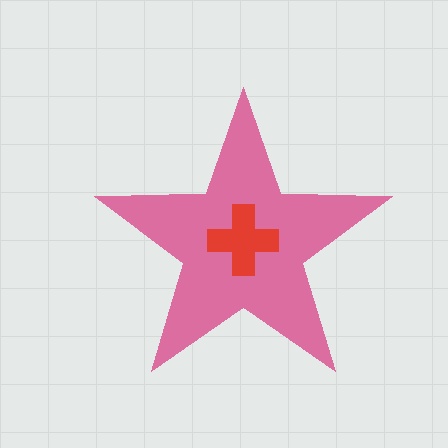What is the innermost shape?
The red cross.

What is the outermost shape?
The pink star.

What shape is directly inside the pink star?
The red cross.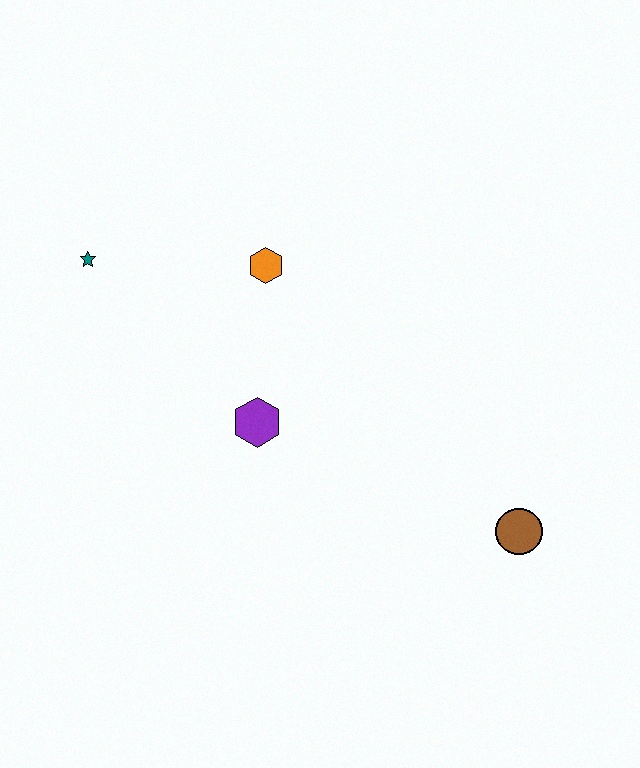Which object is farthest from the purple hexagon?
The brown circle is farthest from the purple hexagon.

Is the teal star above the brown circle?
Yes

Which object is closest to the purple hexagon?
The orange hexagon is closest to the purple hexagon.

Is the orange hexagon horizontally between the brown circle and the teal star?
Yes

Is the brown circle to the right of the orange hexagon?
Yes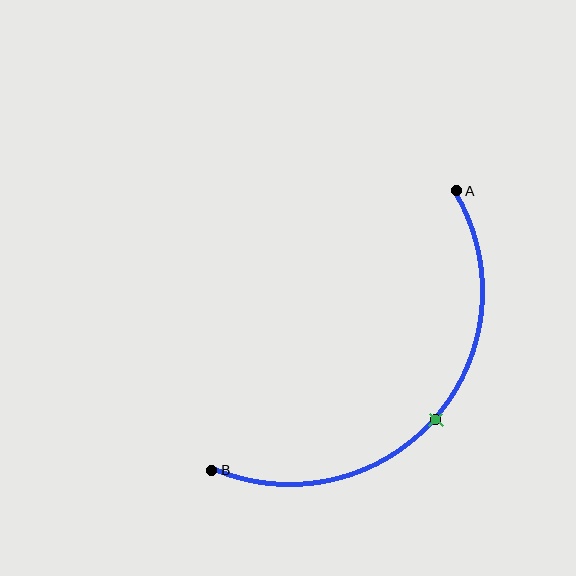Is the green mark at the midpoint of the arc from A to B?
Yes. The green mark lies on the arc at equal arc-length from both A and B — it is the arc midpoint.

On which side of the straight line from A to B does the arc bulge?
The arc bulges below and to the right of the straight line connecting A and B.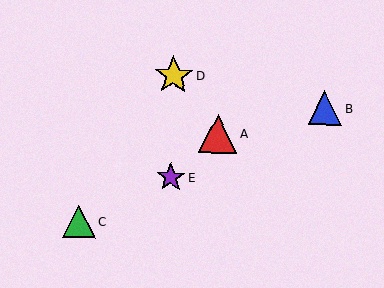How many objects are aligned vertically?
2 objects (D, E) are aligned vertically.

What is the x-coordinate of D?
Object D is at x≈174.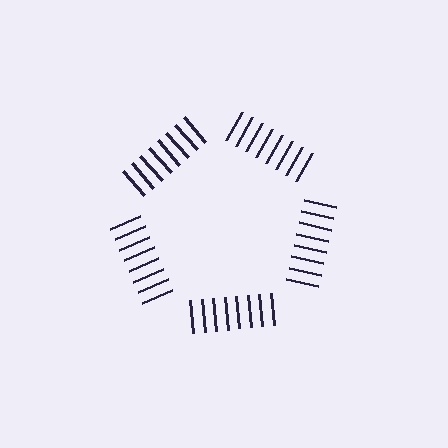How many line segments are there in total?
40 — 8 along each of the 5 edges.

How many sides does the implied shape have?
5 sides — the line-ends trace a pentagon.